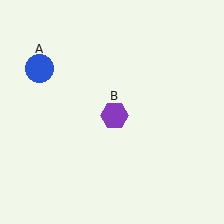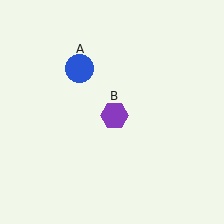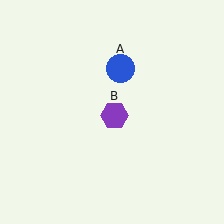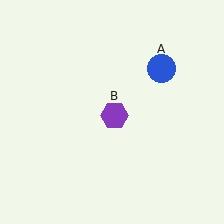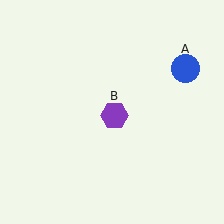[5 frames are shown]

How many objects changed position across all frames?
1 object changed position: blue circle (object A).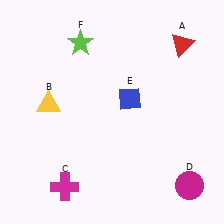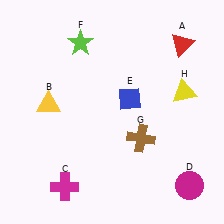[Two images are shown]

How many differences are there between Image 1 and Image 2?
There are 2 differences between the two images.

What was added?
A brown cross (G), a yellow triangle (H) were added in Image 2.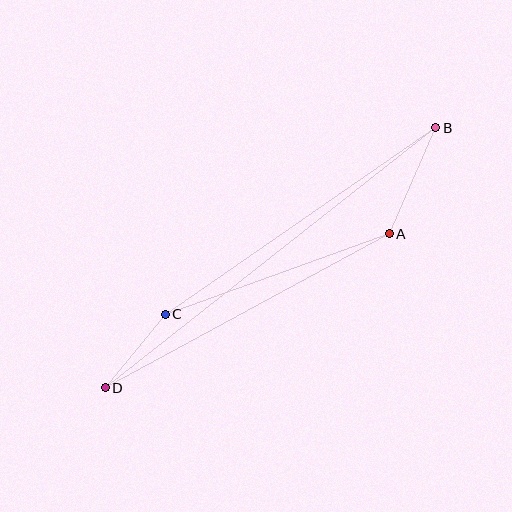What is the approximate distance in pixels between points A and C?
The distance between A and C is approximately 238 pixels.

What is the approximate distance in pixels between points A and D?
The distance between A and D is approximately 323 pixels.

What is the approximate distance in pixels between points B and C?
The distance between B and C is approximately 329 pixels.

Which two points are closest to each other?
Points C and D are closest to each other.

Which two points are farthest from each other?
Points B and D are farthest from each other.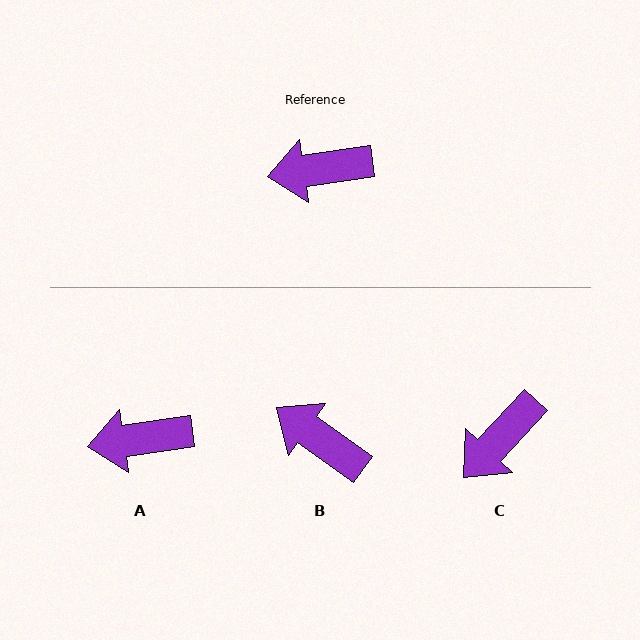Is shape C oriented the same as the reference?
No, it is off by about 39 degrees.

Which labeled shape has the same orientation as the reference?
A.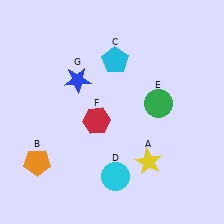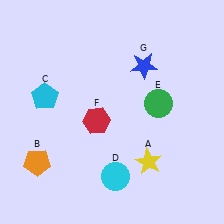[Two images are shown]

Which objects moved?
The objects that moved are: the cyan pentagon (C), the blue star (G).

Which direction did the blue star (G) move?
The blue star (G) moved right.